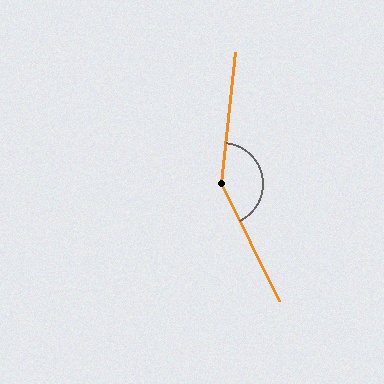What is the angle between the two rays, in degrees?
Approximately 148 degrees.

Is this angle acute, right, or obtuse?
It is obtuse.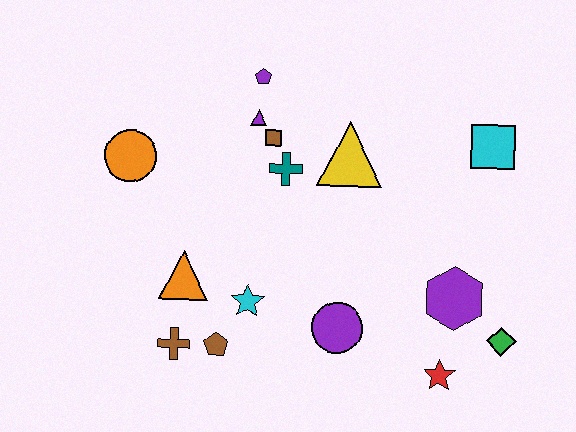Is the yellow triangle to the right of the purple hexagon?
No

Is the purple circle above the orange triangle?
No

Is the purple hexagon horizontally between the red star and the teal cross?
No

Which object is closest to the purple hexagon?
The green diamond is closest to the purple hexagon.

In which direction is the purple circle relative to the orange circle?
The purple circle is to the right of the orange circle.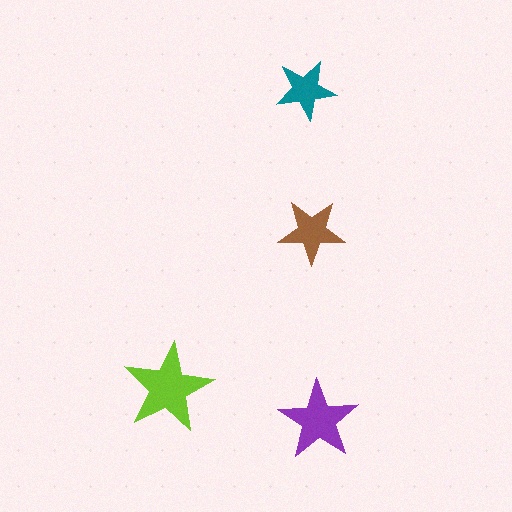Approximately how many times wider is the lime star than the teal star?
About 1.5 times wider.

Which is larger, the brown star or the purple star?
The purple one.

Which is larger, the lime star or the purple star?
The lime one.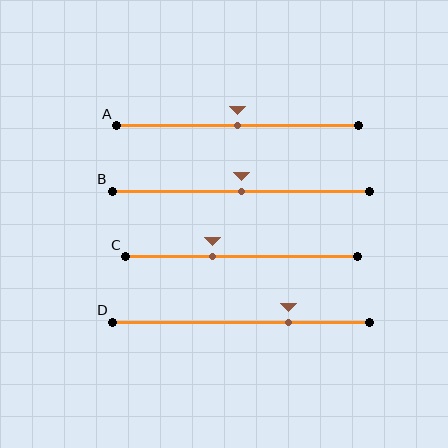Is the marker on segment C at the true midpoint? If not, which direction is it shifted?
No, the marker on segment C is shifted to the left by about 13% of the segment length.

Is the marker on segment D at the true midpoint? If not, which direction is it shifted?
No, the marker on segment D is shifted to the right by about 18% of the segment length.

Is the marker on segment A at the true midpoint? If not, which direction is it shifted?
Yes, the marker on segment A is at the true midpoint.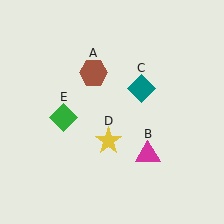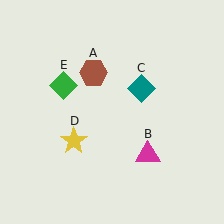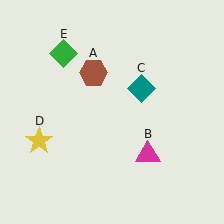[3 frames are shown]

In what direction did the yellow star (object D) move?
The yellow star (object D) moved left.